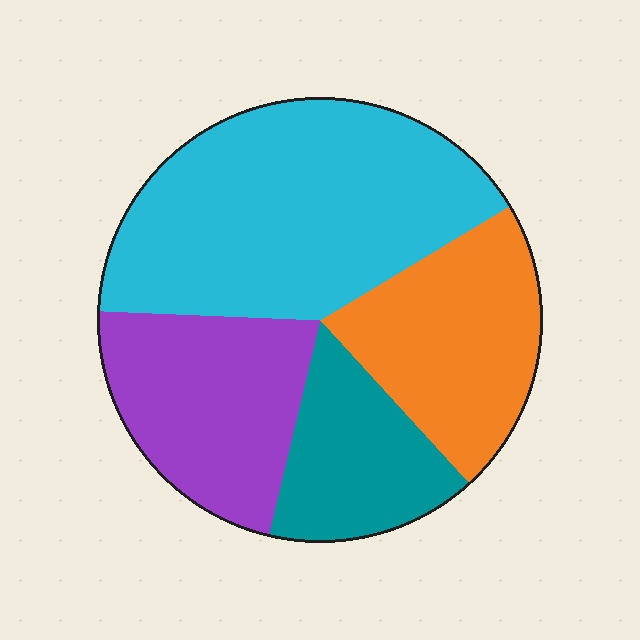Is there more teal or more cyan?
Cyan.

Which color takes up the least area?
Teal, at roughly 15%.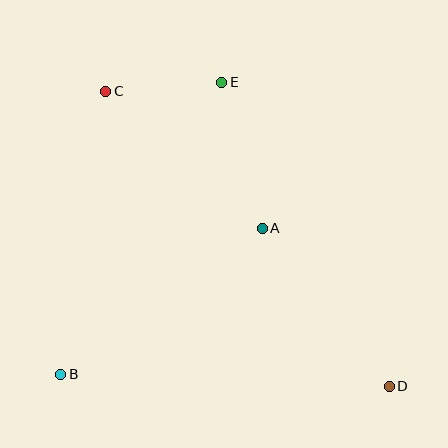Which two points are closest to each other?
Points C and E are closest to each other.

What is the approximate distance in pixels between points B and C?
The distance between B and C is approximately 287 pixels.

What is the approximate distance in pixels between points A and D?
The distance between A and D is approximately 203 pixels.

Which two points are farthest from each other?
Points C and D are farthest from each other.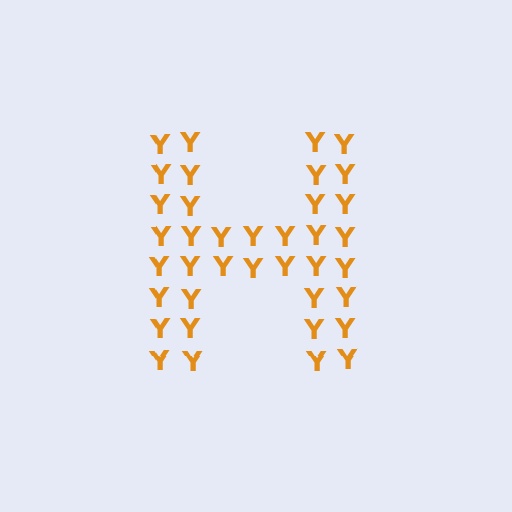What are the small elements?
The small elements are letter Y's.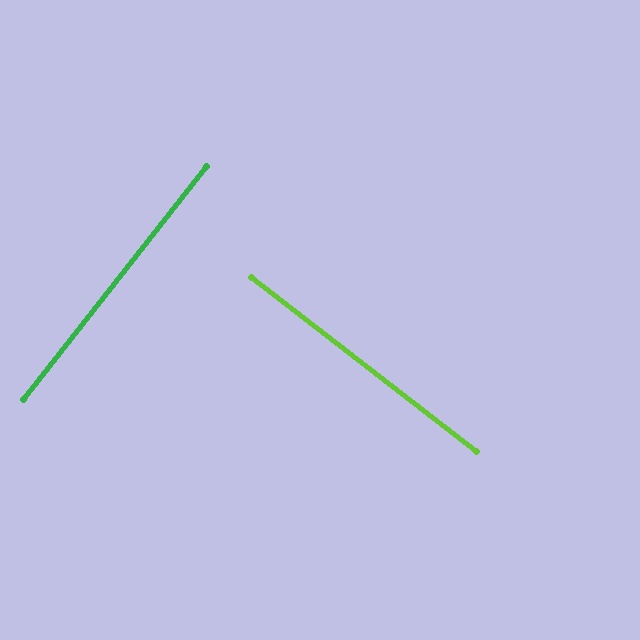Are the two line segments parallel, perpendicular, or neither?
Perpendicular — they meet at approximately 90°.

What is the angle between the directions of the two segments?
Approximately 90 degrees.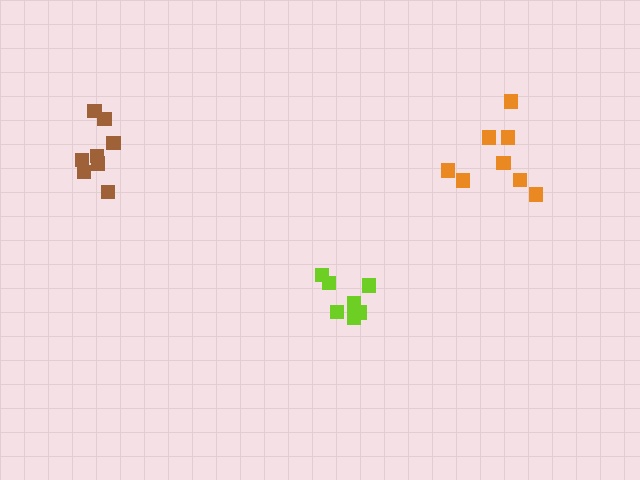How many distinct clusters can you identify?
There are 3 distinct clusters.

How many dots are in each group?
Group 1: 8 dots, Group 2: 8 dots, Group 3: 8 dots (24 total).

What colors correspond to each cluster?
The clusters are colored: orange, lime, brown.